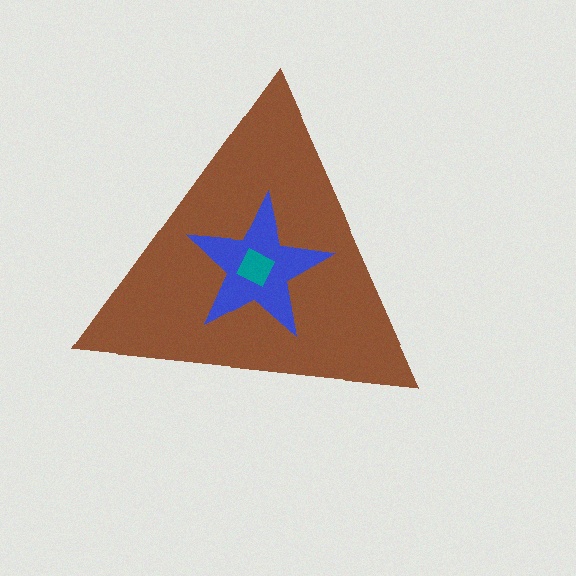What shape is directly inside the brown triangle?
The blue star.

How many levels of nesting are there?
3.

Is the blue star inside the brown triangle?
Yes.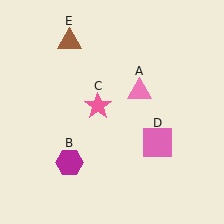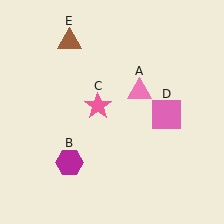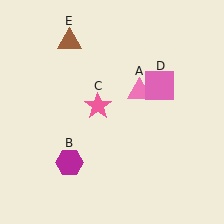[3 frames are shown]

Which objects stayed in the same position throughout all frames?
Pink triangle (object A) and magenta hexagon (object B) and pink star (object C) and brown triangle (object E) remained stationary.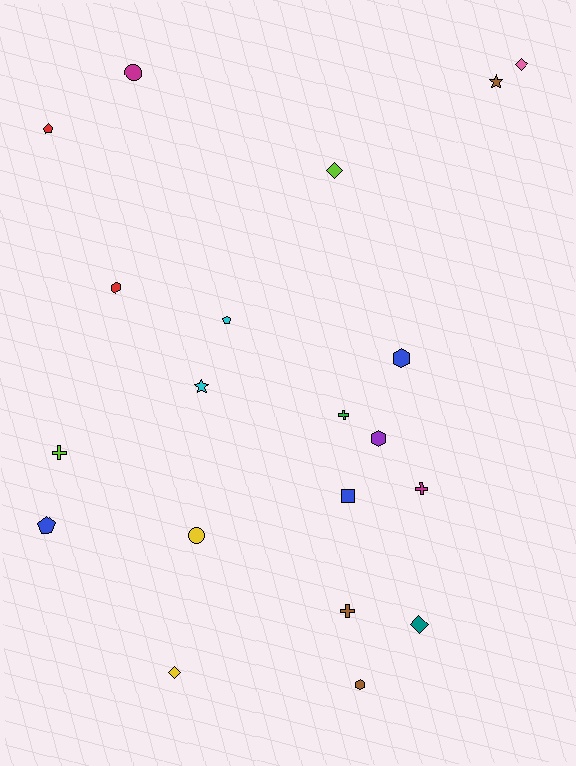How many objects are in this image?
There are 20 objects.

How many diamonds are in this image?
There are 4 diamonds.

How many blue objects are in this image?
There are 3 blue objects.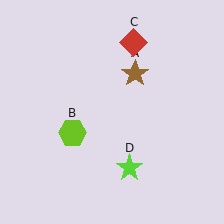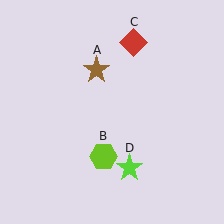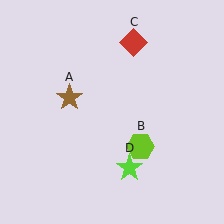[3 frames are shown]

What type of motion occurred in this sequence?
The brown star (object A), lime hexagon (object B) rotated counterclockwise around the center of the scene.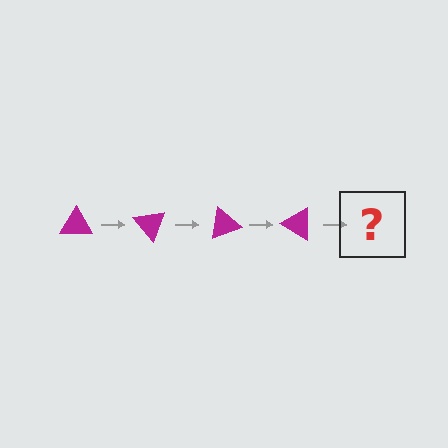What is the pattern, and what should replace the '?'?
The pattern is that the triangle rotates 50 degrees each step. The '?' should be a magenta triangle rotated 200 degrees.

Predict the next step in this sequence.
The next step is a magenta triangle rotated 200 degrees.